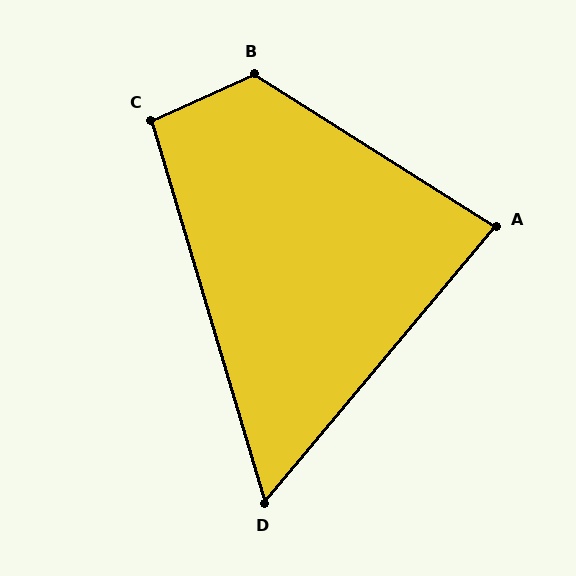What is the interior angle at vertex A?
Approximately 82 degrees (acute).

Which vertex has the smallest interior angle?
D, at approximately 56 degrees.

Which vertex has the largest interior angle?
B, at approximately 124 degrees.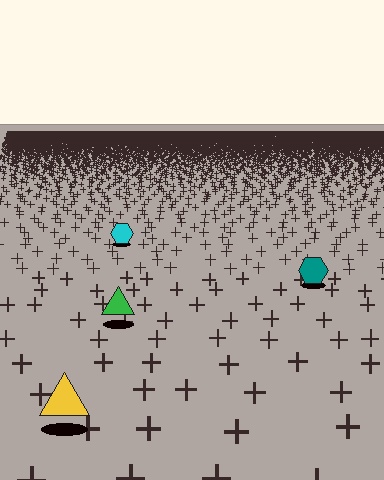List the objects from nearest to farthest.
From nearest to farthest: the yellow triangle, the green triangle, the teal hexagon, the cyan hexagon.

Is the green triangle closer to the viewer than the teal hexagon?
Yes. The green triangle is closer — you can tell from the texture gradient: the ground texture is coarser near it.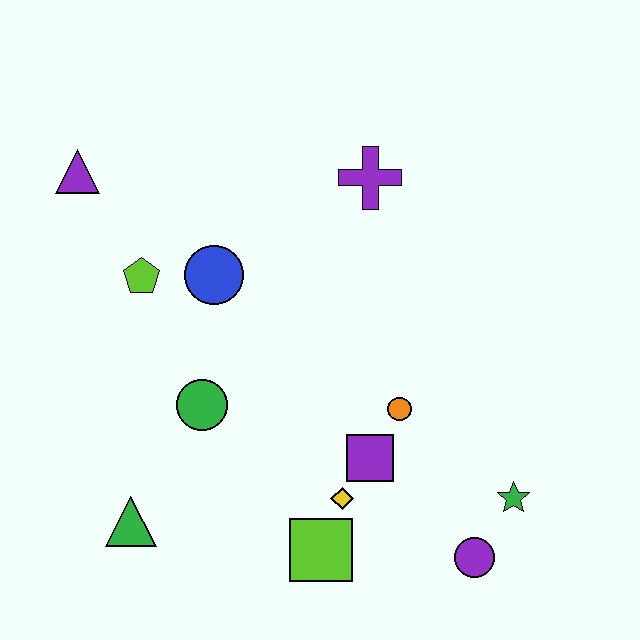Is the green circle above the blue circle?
No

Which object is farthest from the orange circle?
The purple triangle is farthest from the orange circle.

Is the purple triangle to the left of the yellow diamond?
Yes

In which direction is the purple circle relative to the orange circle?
The purple circle is below the orange circle.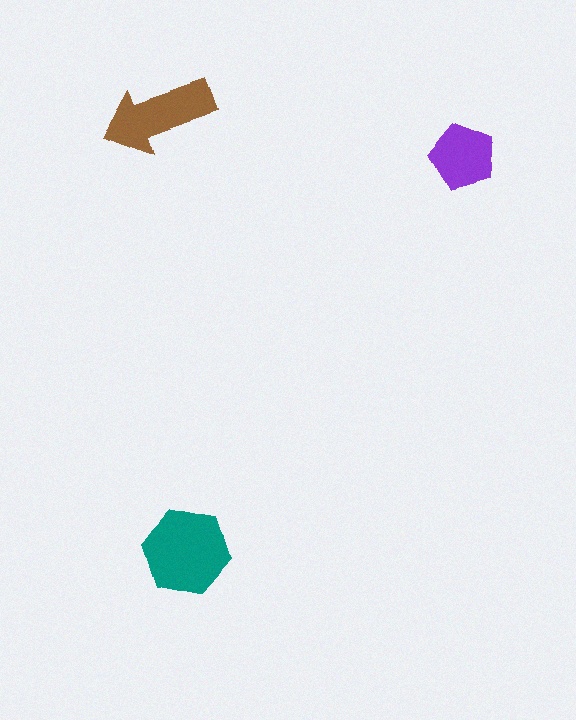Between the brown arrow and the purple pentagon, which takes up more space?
The brown arrow.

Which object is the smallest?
The purple pentagon.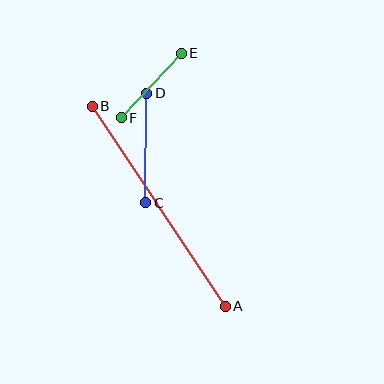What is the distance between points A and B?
The distance is approximately 240 pixels.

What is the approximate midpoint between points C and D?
The midpoint is at approximately (146, 148) pixels.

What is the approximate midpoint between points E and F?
The midpoint is at approximately (151, 85) pixels.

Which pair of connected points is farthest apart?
Points A and B are farthest apart.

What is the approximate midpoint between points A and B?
The midpoint is at approximately (159, 206) pixels.